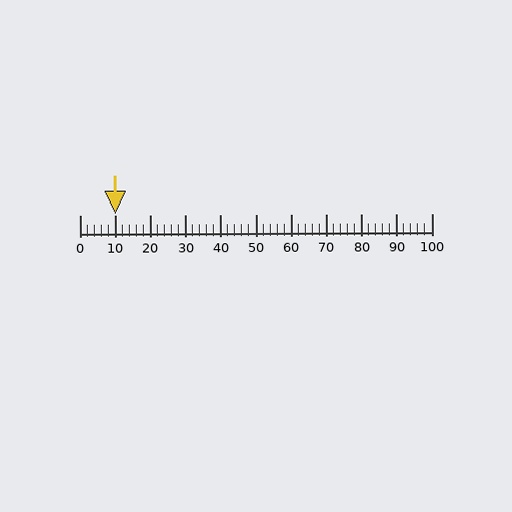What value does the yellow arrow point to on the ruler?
The yellow arrow points to approximately 10.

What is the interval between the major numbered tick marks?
The major tick marks are spaced 10 units apart.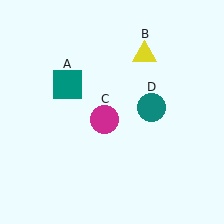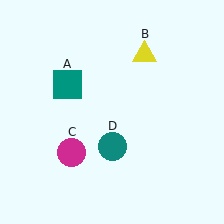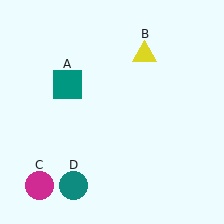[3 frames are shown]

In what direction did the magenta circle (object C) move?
The magenta circle (object C) moved down and to the left.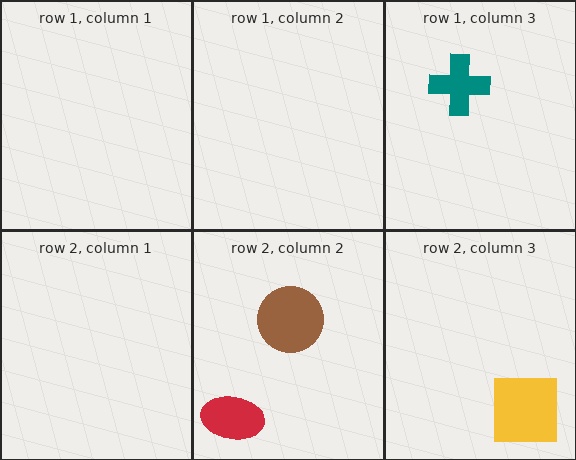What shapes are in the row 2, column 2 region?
The red ellipse, the brown circle.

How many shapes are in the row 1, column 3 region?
1.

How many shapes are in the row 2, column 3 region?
1.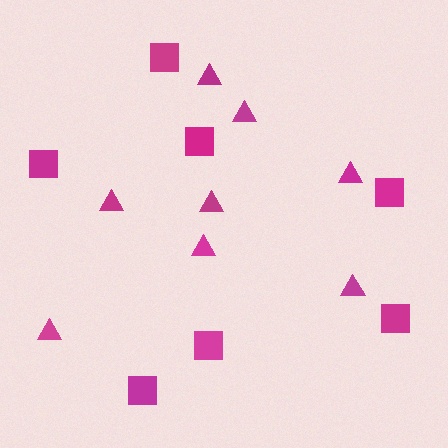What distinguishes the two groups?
There are 2 groups: one group of triangles (8) and one group of squares (7).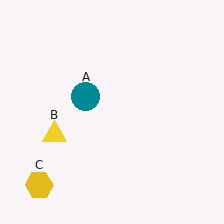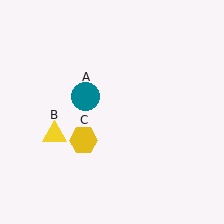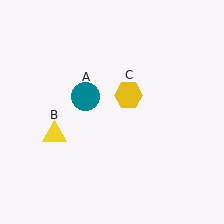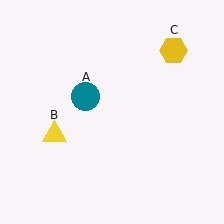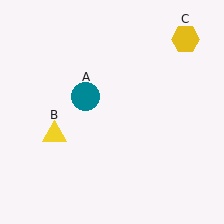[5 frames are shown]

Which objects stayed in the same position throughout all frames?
Teal circle (object A) and yellow triangle (object B) remained stationary.